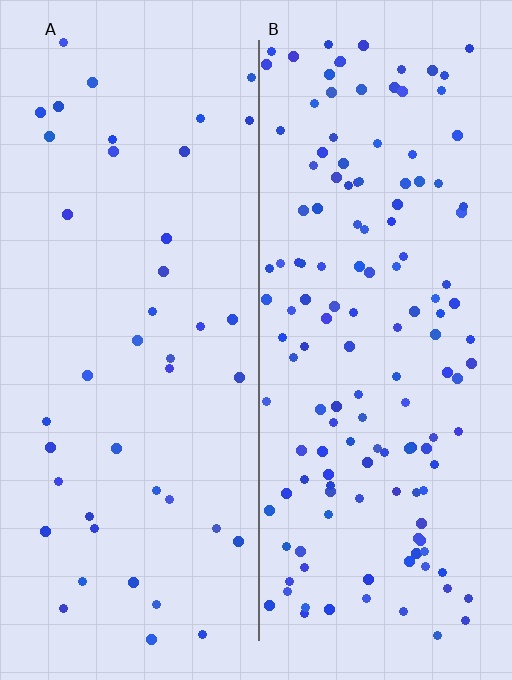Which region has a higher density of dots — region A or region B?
B (the right).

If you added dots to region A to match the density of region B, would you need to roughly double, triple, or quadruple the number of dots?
Approximately triple.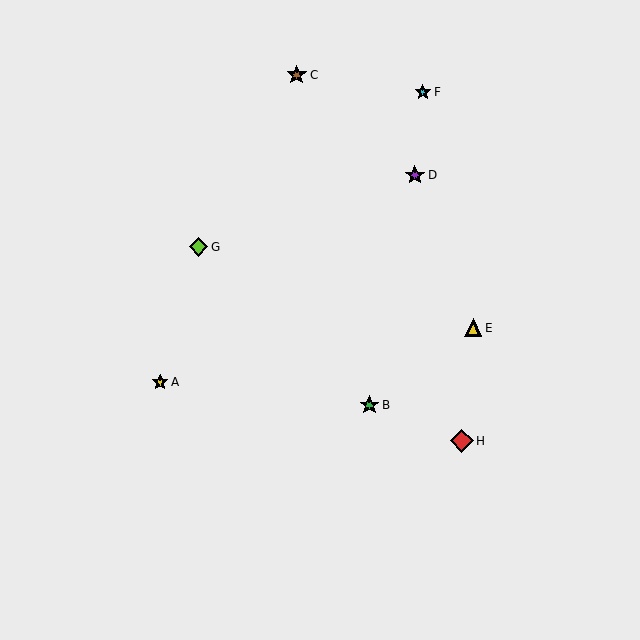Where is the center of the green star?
The center of the green star is at (369, 405).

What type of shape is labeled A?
Shape A is a yellow star.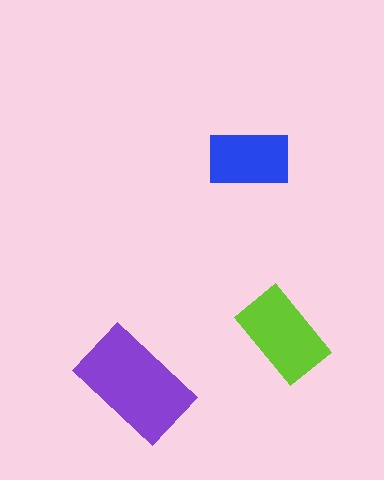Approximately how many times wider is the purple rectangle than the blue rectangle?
About 1.5 times wider.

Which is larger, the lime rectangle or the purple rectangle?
The purple one.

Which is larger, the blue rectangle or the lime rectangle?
The lime one.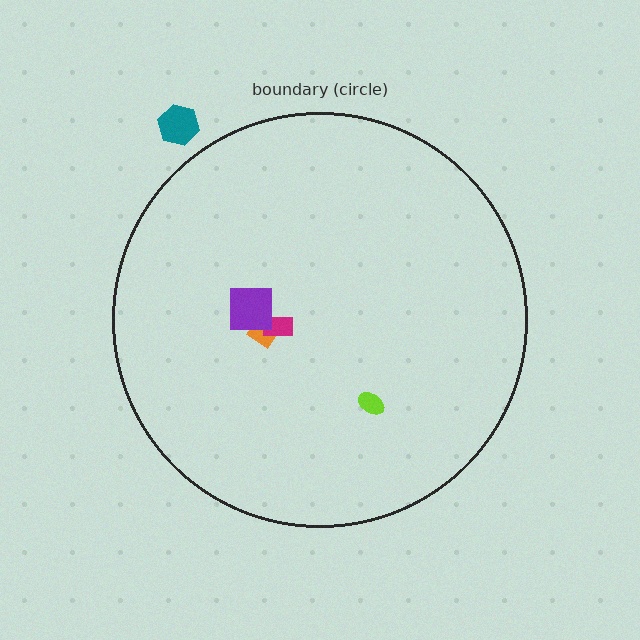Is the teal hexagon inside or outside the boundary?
Outside.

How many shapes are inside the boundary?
4 inside, 1 outside.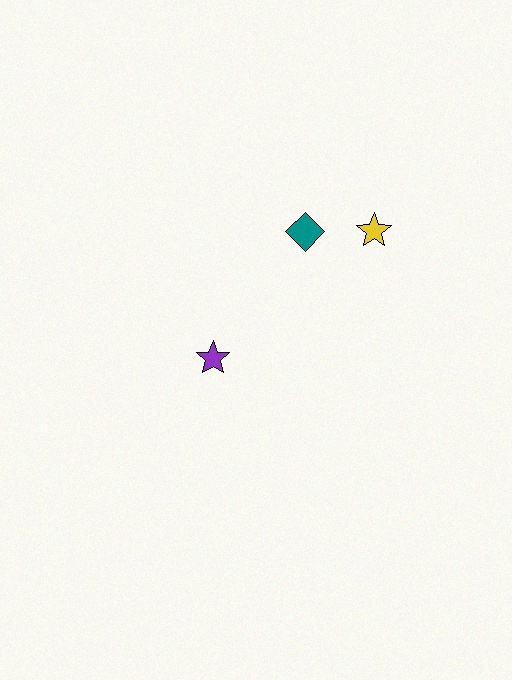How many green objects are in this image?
There are no green objects.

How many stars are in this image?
There are 2 stars.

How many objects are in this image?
There are 3 objects.